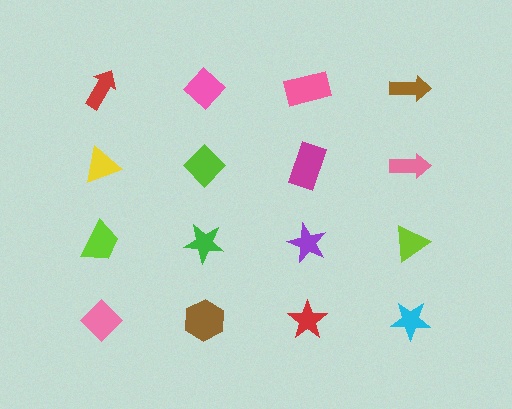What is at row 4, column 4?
A cyan star.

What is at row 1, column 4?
A brown arrow.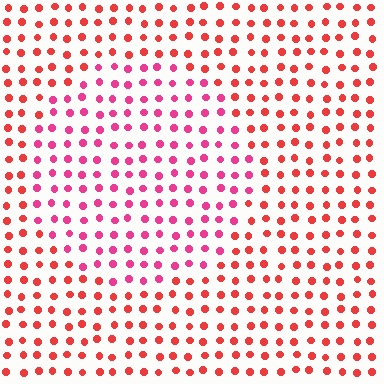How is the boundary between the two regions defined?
The boundary is defined purely by a slight shift in hue (about 29 degrees). Spacing, size, and orientation are identical on both sides.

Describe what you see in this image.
The image is filled with small red elements in a uniform arrangement. A circle-shaped region is visible where the elements are tinted to a slightly different hue, forming a subtle color boundary.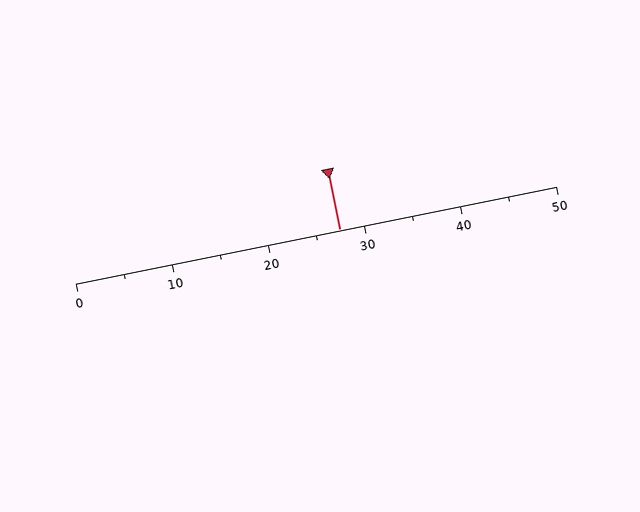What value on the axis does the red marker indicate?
The marker indicates approximately 27.5.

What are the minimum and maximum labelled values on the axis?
The axis runs from 0 to 50.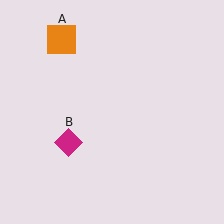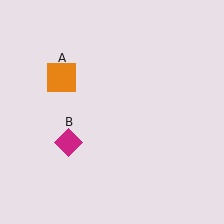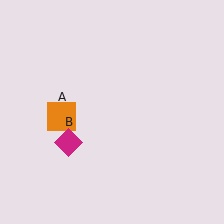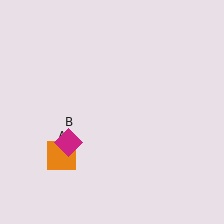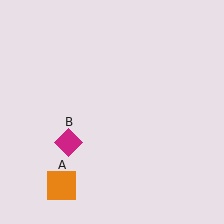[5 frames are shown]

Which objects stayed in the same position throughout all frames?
Magenta diamond (object B) remained stationary.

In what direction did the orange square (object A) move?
The orange square (object A) moved down.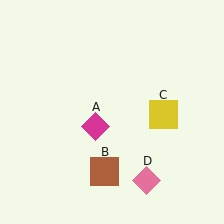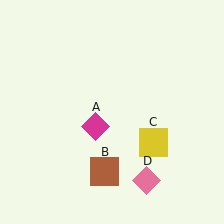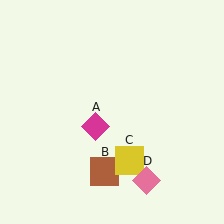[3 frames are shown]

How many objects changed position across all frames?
1 object changed position: yellow square (object C).